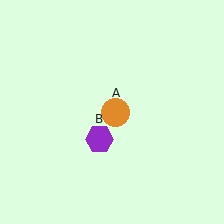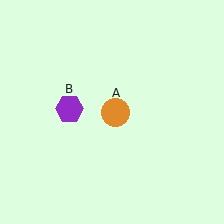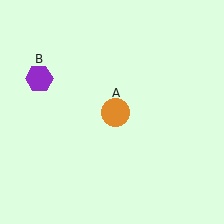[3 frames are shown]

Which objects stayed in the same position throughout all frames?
Orange circle (object A) remained stationary.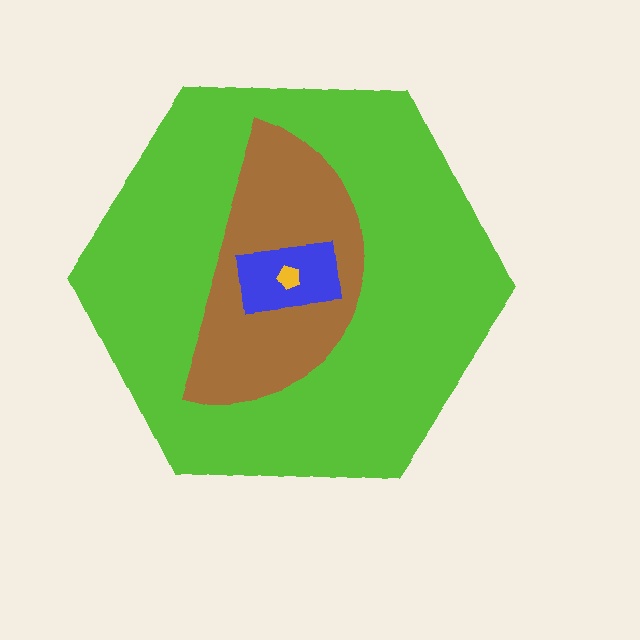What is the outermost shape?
The lime hexagon.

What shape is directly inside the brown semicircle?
The blue rectangle.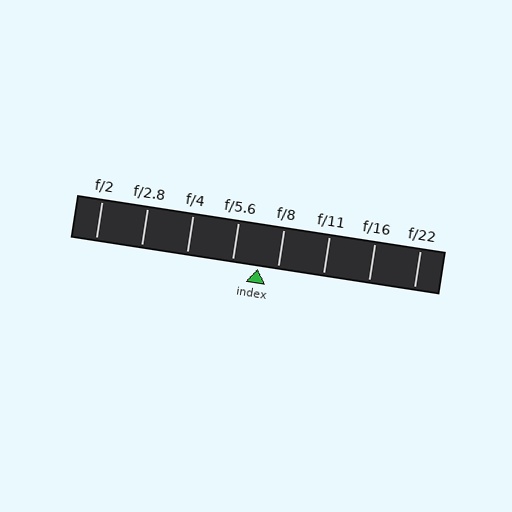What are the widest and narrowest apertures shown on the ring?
The widest aperture shown is f/2 and the narrowest is f/22.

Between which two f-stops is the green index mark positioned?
The index mark is between f/5.6 and f/8.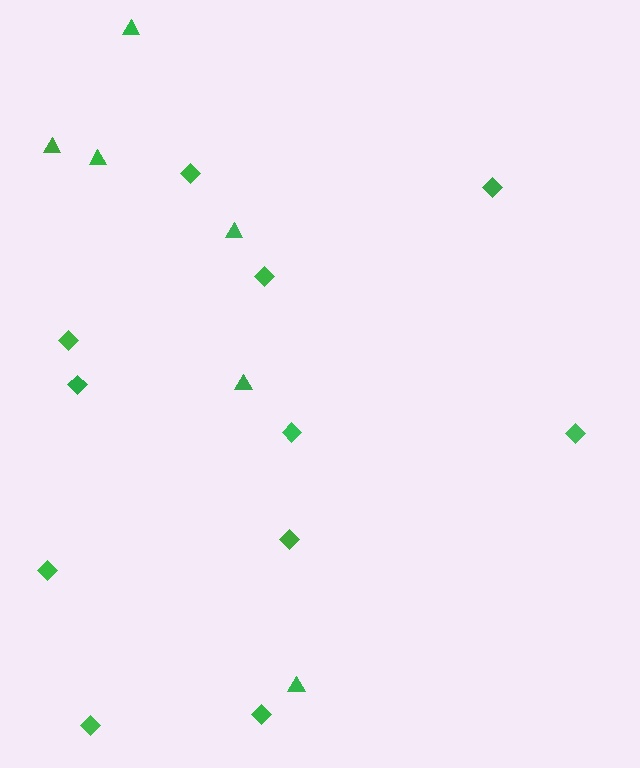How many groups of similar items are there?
There are 2 groups: one group of diamonds (11) and one group of triangles (6).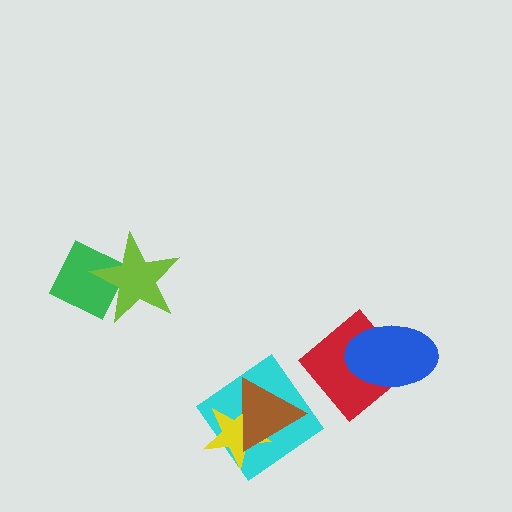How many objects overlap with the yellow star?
2 objects overlap with the yellow star.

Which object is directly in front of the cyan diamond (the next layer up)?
The yellow star is directly in front of the cyan diamond.